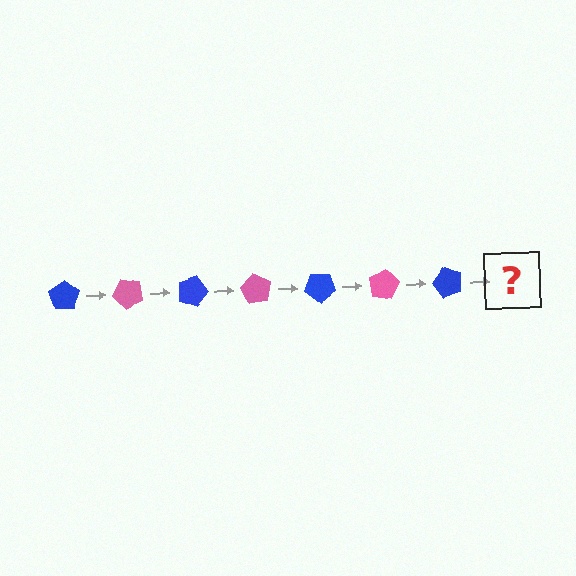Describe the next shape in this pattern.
It should be a pink pentagon, rotated 315 degrees from the start.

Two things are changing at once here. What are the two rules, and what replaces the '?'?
The two rules are that it rotates 45 degrees each step and the color cycles through blue and pink. The '?' should be a pink pentagon, rotated 315 degrees from the start.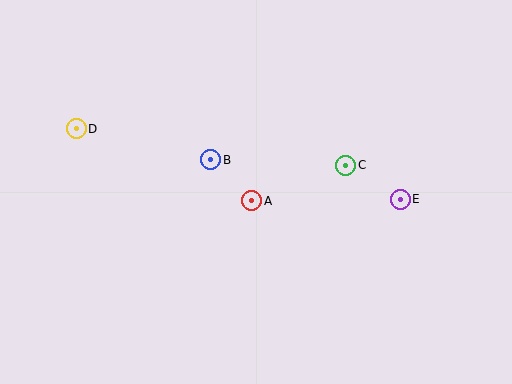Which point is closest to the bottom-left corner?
Point D is closest to the bottom-left corner.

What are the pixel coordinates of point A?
Point A is at (252, 201).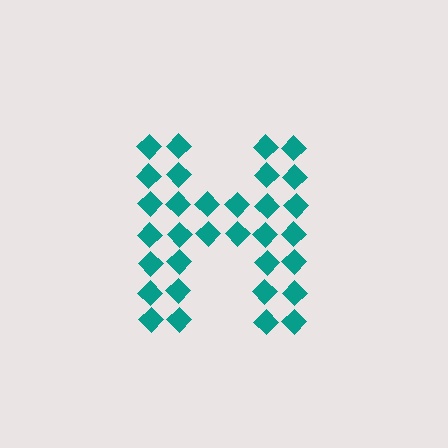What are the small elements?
The small elements are diamonds.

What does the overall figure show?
The overall figure shows the letter H.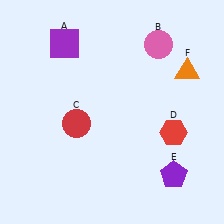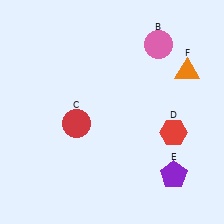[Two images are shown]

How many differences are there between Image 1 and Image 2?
There is 1 difference between the two images.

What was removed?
The purple square (A) was removed in Image 2.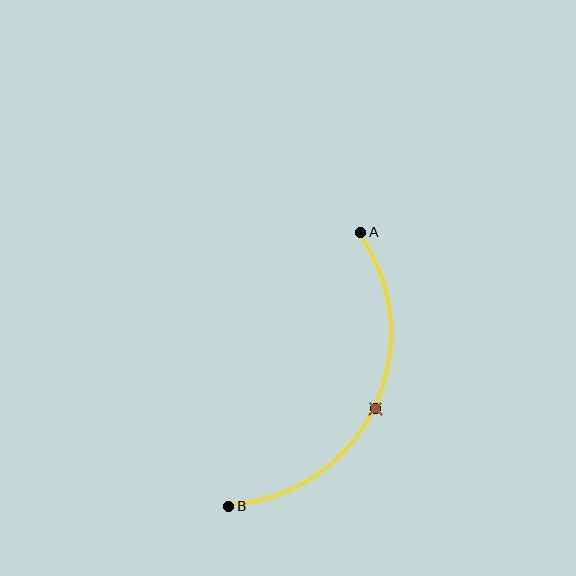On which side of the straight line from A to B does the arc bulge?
The arc bulges to the right of the straight line connecting A and B.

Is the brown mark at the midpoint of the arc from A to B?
Yes. The brown mark lies on the arc at equal arc-length from both A and B — it is the arc midpoint.